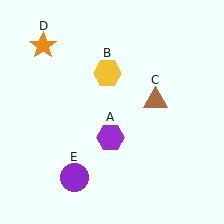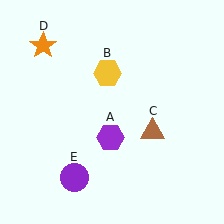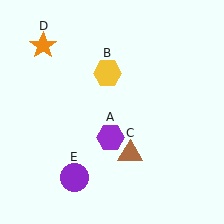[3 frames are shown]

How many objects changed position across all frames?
1 object changed position: brown triangle (object C).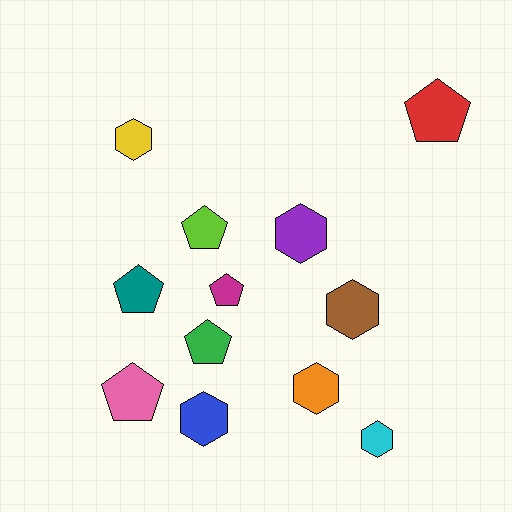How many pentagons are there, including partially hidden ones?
There are 6 pentagons.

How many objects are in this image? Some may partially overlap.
There are 12 objects.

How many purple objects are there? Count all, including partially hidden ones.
There is 1 purple object.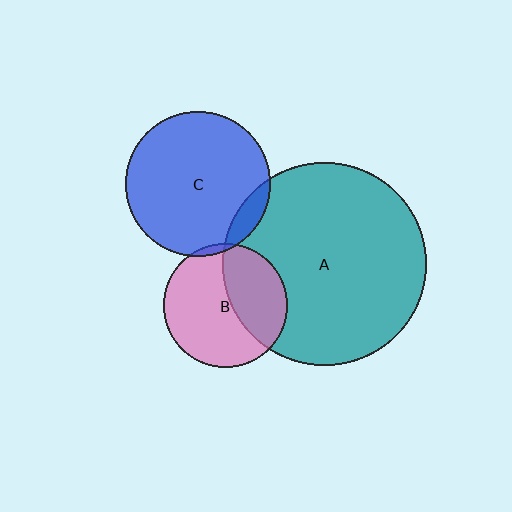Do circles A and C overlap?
Yes.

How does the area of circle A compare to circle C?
Approximately 2.0 times.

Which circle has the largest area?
Circle A (teal).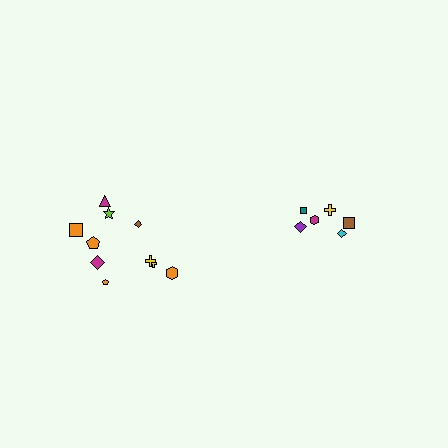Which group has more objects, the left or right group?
The left group.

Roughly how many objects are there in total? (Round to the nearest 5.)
Roughly 15 objects in total.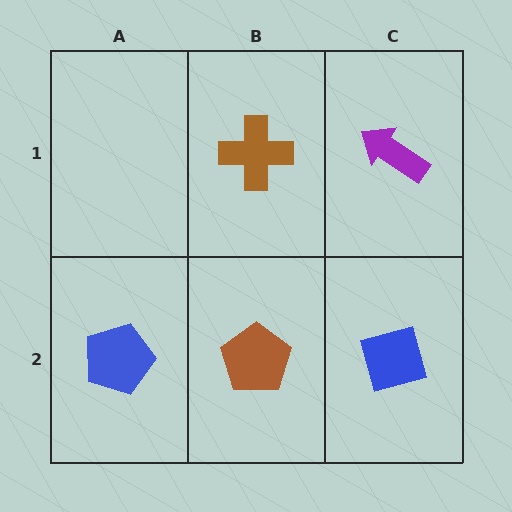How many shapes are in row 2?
3 shapes.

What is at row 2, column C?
A blue diamond.